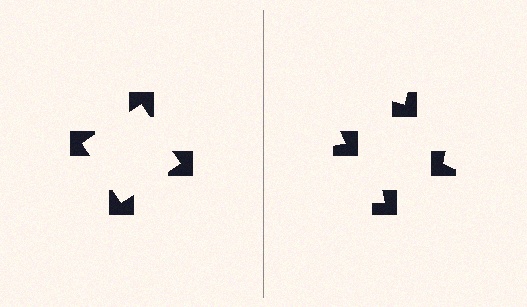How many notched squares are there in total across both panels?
8 — 4 on each side.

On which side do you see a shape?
An illusory square appears on the left side. On the right side the wedge cuts are rotated, so no coherent shape forms.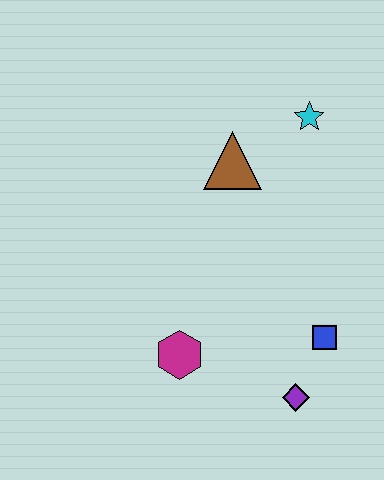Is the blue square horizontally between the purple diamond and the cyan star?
No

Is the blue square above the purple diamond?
Yes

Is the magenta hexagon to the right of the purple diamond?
No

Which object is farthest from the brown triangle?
The purple diamond is farthest from the brown triangle.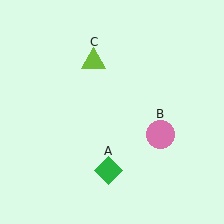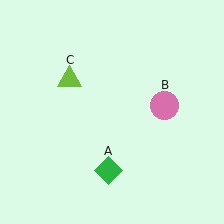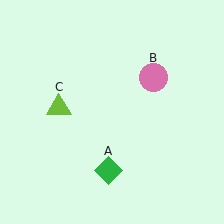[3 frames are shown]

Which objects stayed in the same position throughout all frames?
Green diamond (object A) remained stationary.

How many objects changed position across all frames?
2 objects changed position: pink circle (object B), lime triangle (object C).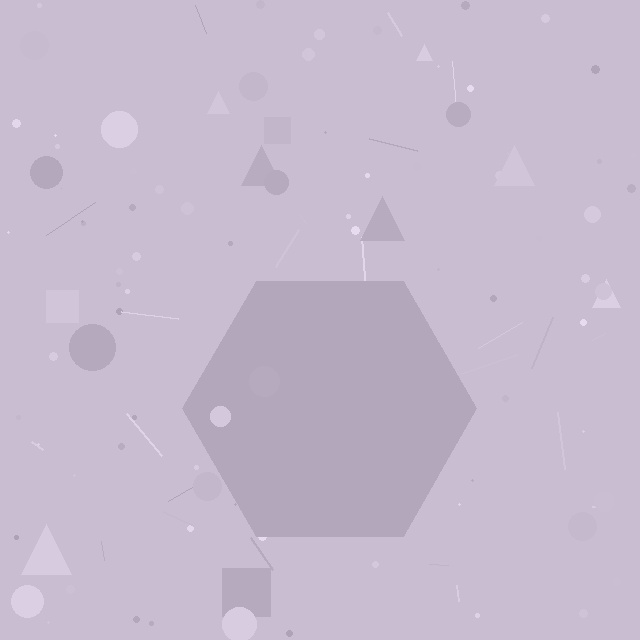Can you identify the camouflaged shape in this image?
The camouflaged shape is a hexagon.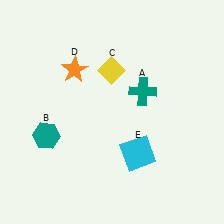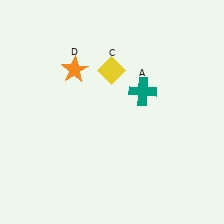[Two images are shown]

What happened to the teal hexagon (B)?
The teal hexagon (B) was removed in Image 2. It was in the bottom-left area of Image 1.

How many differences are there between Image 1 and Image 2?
There are 2 differences between the two images.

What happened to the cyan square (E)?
The cyan square (E) was removed in Image 2. It was in the bottom-right area of Image 1.